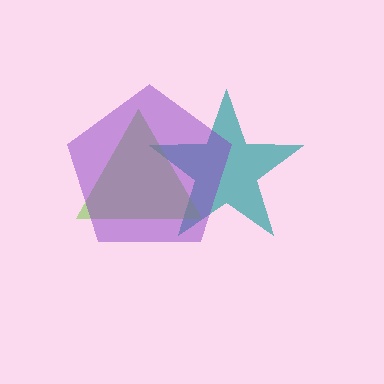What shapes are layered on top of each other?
The layered shapes are: a teal star, a lime triangle, a purple pentagon.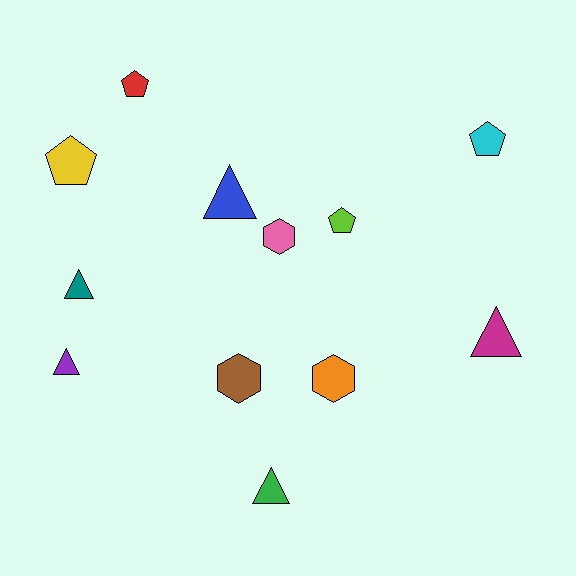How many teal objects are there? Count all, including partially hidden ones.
There is 1 teal object.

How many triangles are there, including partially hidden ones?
There are 5 triangles.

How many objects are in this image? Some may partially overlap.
There are 12 objects.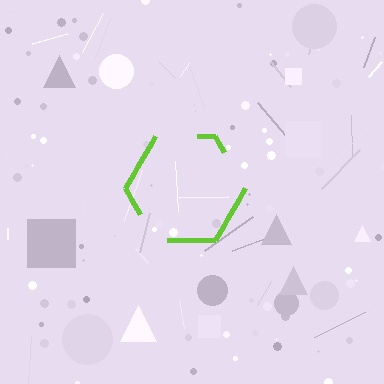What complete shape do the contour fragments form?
The contour fragments form a hexagon.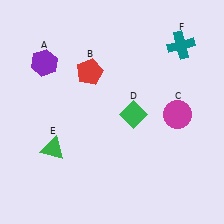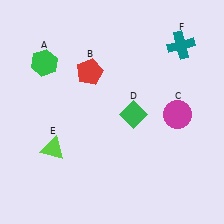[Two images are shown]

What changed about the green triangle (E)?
In Image 1, E is green. In Image 2, it changed to lime.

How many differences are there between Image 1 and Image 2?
There are 2 differences between the two images.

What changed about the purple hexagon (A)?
In Image 1, A is purple. In Image 2, it changed to green.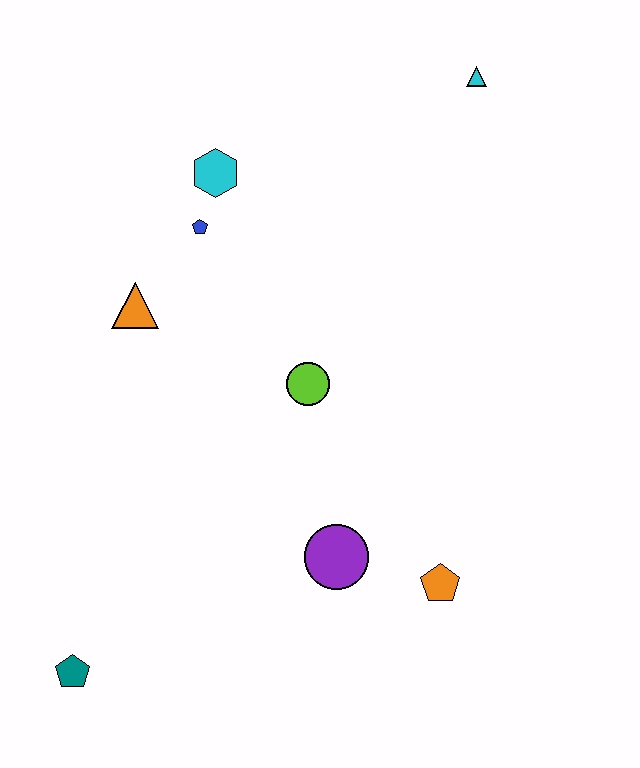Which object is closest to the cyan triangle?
The cyan hexagon is closest to the cyan triangle.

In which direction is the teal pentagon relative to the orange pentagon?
The teal pentagon is to the left of the orange pentagon.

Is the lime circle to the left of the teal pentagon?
No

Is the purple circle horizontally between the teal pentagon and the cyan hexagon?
No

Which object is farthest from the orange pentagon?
The cyan triangle is farthest from the orange pentagon.